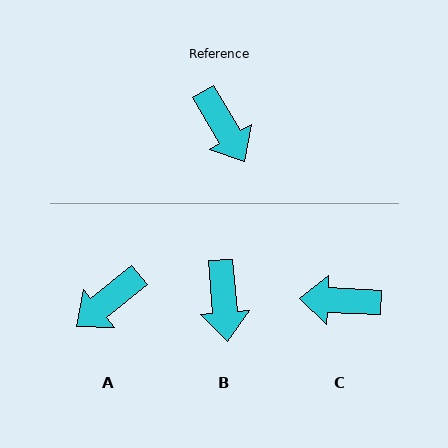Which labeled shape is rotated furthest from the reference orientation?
C, about 123 degrees away.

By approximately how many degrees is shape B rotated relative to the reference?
Approximately 26 degrees clockwise.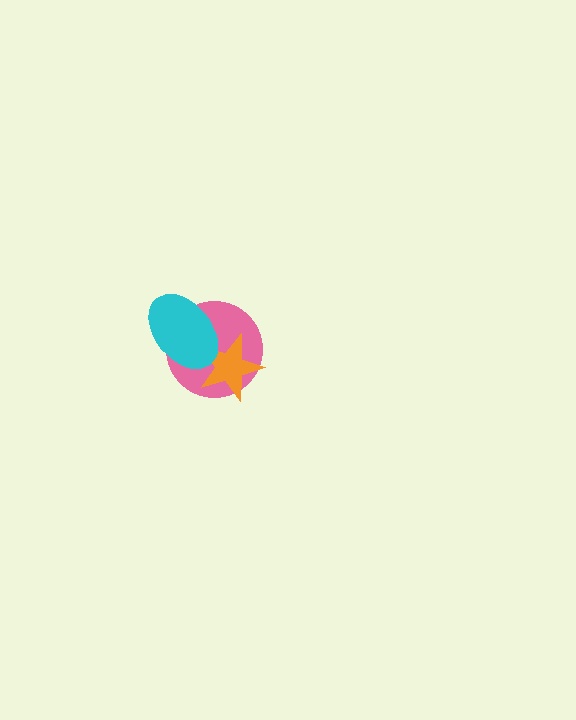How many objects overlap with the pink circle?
2 objects overlap with the pink circle.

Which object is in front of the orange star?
The cyan ellipse is in front of the orange star.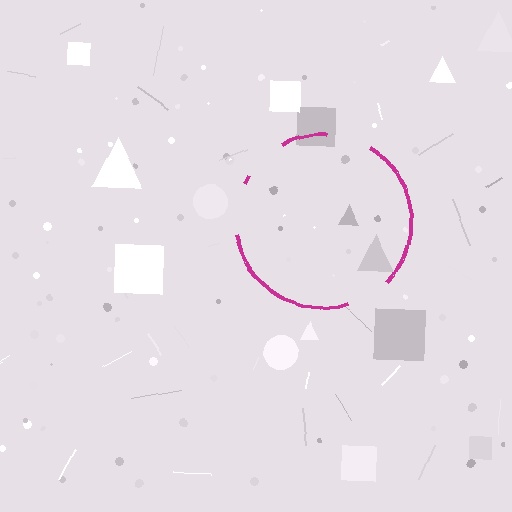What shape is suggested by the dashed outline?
The dashed outline suggests a circle.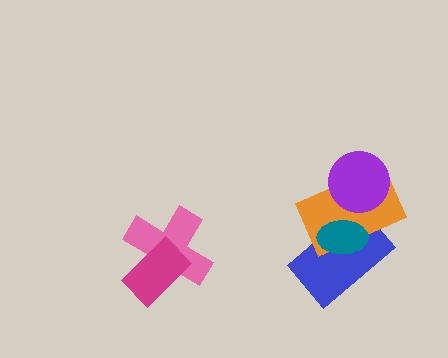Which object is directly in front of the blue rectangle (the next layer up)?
The orange rectangle is directly in front of the blue rectangle.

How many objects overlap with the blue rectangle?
2 objects overlap with the blue rectangle.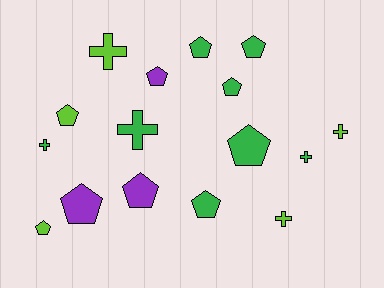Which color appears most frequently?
Green, with 8 objects.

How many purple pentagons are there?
There are 3 purple pentagons.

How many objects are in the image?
There are 16 objects.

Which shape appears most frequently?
Pentagon, with 10 objects.